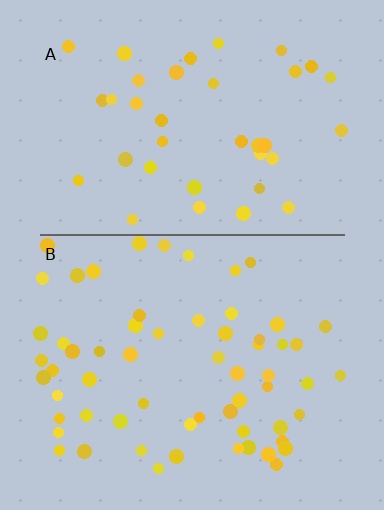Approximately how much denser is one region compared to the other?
Approximately 1.6× — region B over region A.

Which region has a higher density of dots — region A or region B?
B (the bottom).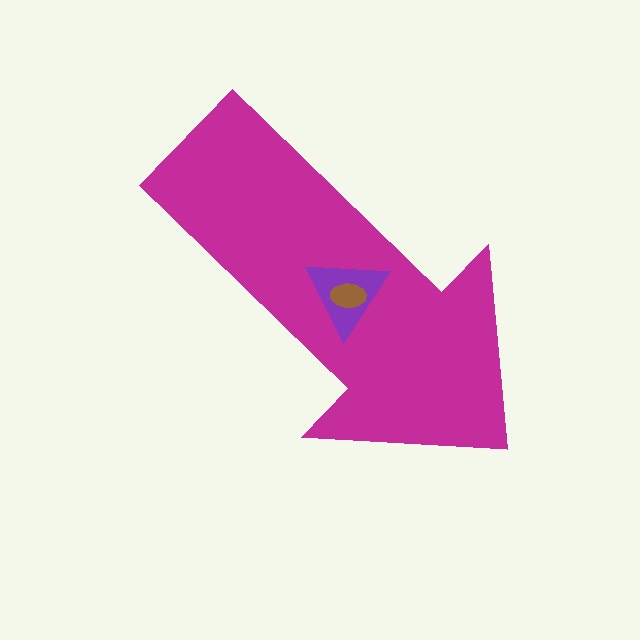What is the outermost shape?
The magenta arrow.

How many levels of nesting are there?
3.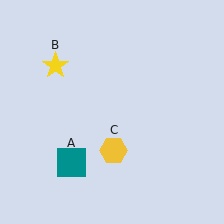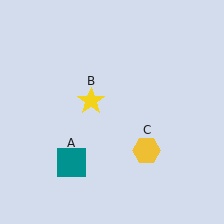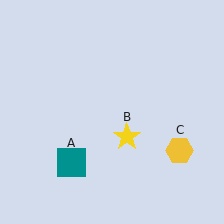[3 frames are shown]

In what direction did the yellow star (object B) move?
The yellow star (object B) moved down and to the right.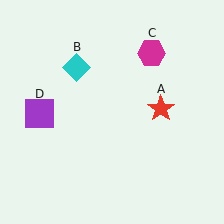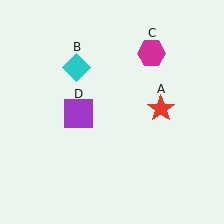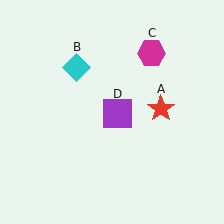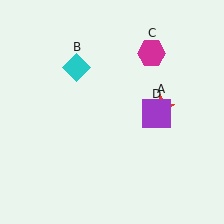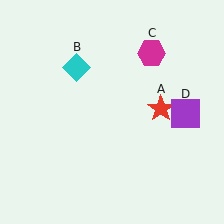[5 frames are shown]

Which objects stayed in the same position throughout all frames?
Red star (object A) and cyan diamond (object B) and magenta hexagon (object C) remained stationary.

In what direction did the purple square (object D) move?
The purple square (object D) moved right.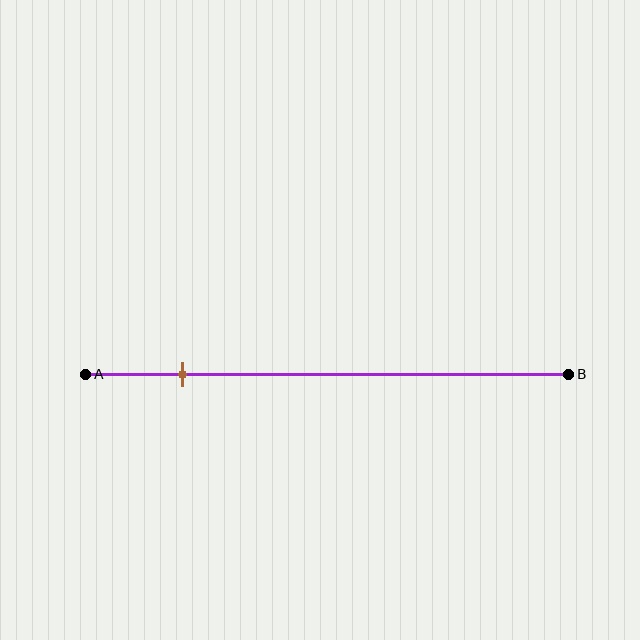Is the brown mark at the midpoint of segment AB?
No, the mark is at about 20% from A, not at the 50% midpoint.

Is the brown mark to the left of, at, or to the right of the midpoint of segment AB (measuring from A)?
The brown mark is to the left of the midpoint of segment AB.